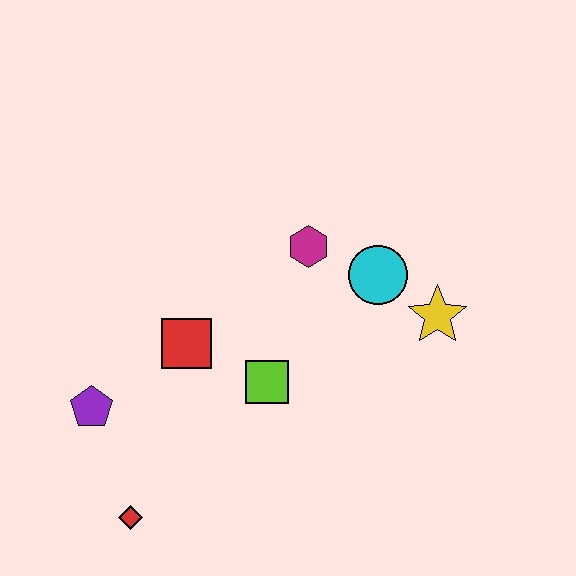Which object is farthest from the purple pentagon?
The yellow star is farthest from the purple pentagon.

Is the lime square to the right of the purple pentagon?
Yes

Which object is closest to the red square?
The lime square is closest to the red square.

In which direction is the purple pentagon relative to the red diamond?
The purple pentagon is above the red diamond.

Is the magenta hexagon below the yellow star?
No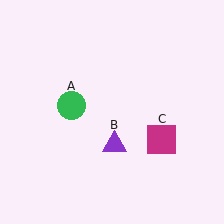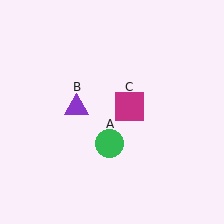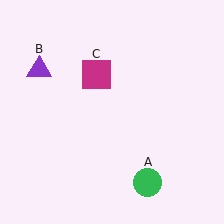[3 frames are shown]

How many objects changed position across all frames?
3 objects changed position: green circle (object A), purple triangle (object B), magenta square (object C).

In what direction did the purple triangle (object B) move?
The purple triangle (object B) moved up and to the left.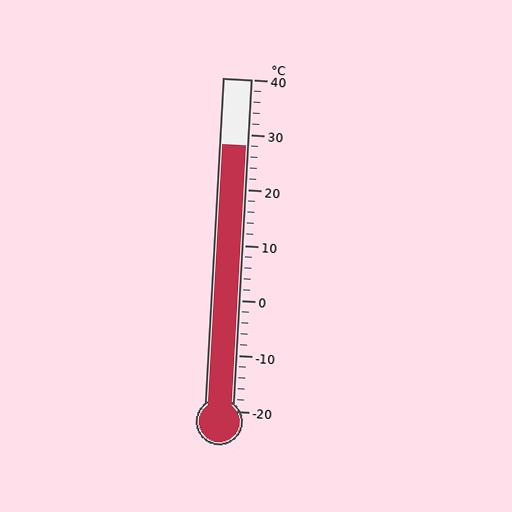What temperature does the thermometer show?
The thermometer shows approximately 28°C.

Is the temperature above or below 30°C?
The temperature is below 30°C.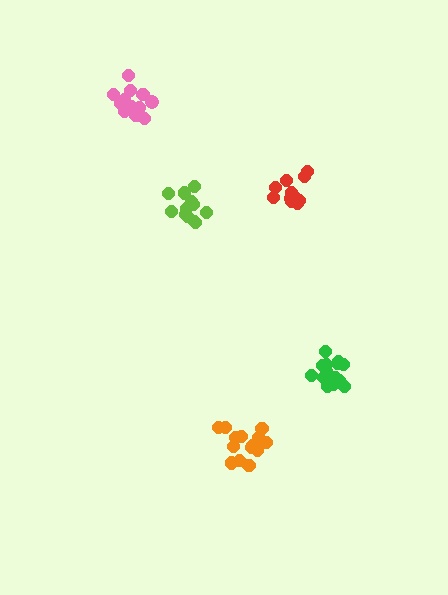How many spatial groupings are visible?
There are 5 spatial groupings.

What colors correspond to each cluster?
The clusters are colored: lime, pink, red, green, orange.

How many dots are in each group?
Group 1: 12 dots, Group 2: 13 dots, Group 3: 11 dots, Group 4: 14 dots, Group 5: 14 dots (64 total).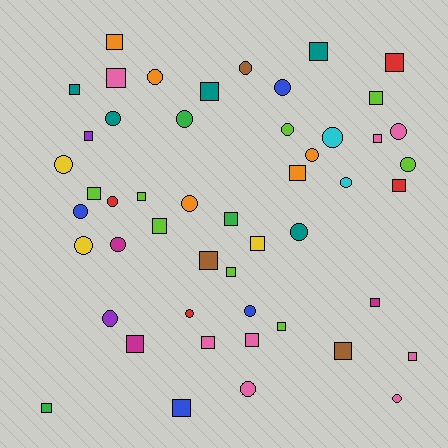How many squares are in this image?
There are 27 squares.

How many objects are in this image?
There are 50 objects.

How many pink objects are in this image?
There are 8 pink objects.